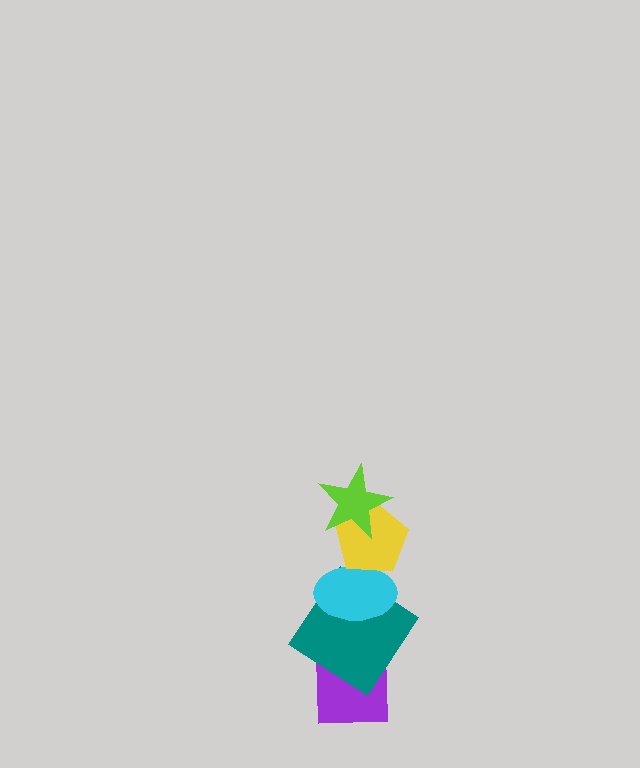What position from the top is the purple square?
The purple square is 5th from the top.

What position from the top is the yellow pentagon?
The yellow pentagon is 2nd from the top.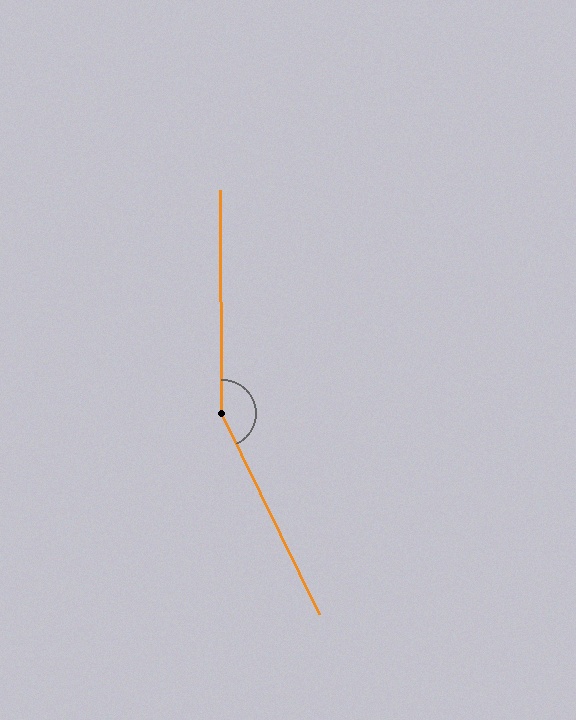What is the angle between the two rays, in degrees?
Approximately 155 degrees.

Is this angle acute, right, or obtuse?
It is obtuse.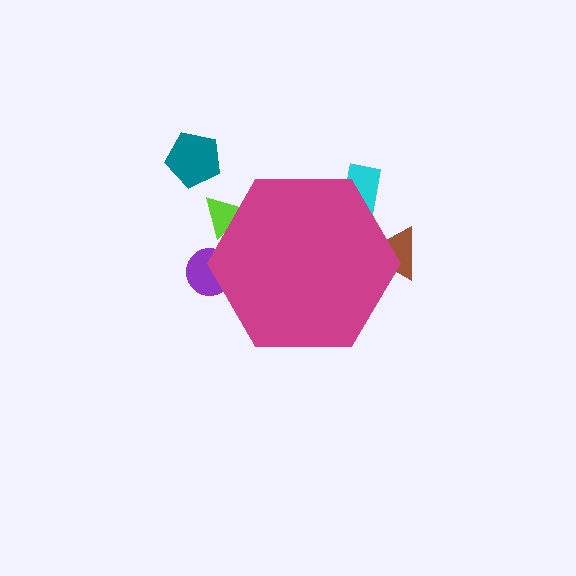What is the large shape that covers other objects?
A magenta hexagon.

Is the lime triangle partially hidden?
Yes, the lime triangle is partially hidden behind the magenta hexagon.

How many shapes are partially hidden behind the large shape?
4 shapes are partially hidden.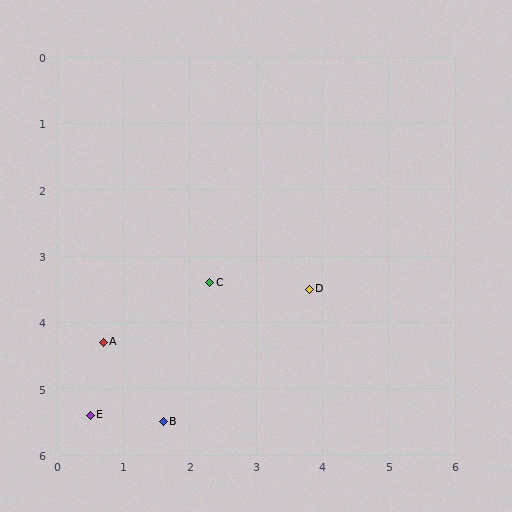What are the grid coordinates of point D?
Point D is at approximately (3.8, 3.5).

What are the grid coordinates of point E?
Point E is at approximately (0.5, 5.4).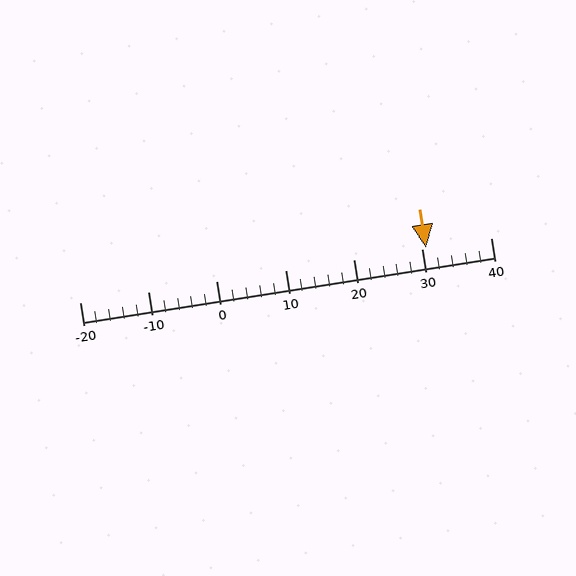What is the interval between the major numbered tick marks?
The major tick marks are spaced 10 units apart.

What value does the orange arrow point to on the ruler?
The orange arrow points to approximately 30.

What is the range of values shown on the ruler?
The ruler shows values from -20 to 40.